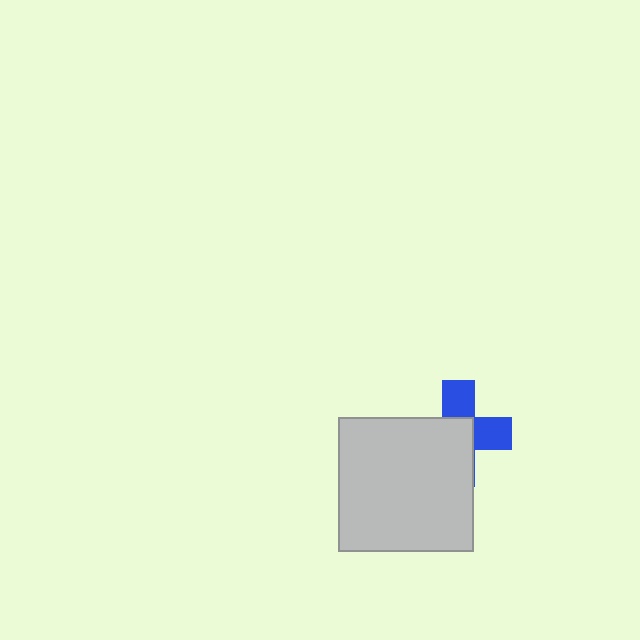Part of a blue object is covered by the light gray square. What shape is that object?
It is a cross.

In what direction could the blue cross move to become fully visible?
The blue cross could move toward the upper-right. That would shift it out from behind the light gray square entirely.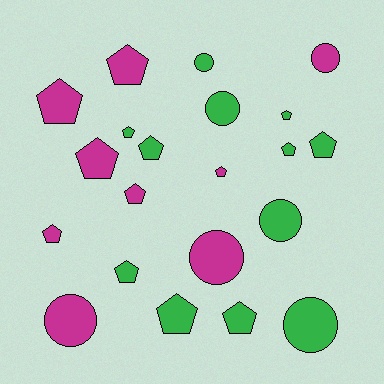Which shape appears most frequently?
Pentagon, with 14 objects.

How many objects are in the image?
There are 21 objects.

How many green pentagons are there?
There are 8 green pentagons.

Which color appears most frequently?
Green, with 12 objects.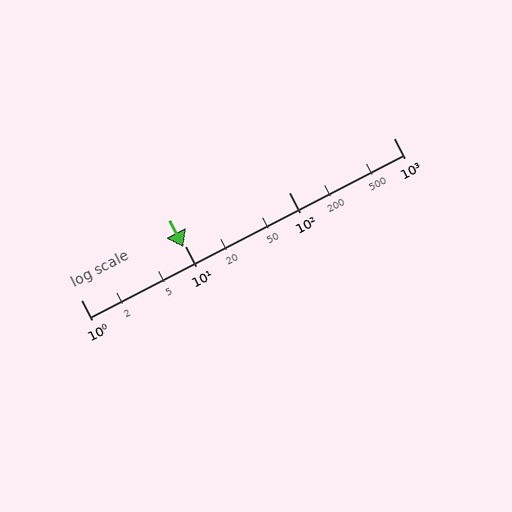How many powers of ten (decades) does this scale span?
The scale spans 3 decades, from 1 to 1000.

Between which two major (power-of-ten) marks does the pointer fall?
The pointer is between 1 and 10.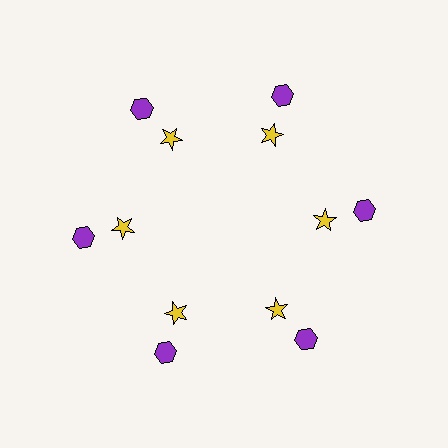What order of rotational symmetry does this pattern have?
This pattern has 6-fold rotational symmetry.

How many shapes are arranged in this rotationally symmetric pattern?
There are 12 shapes, arranged in 6 groups of 2.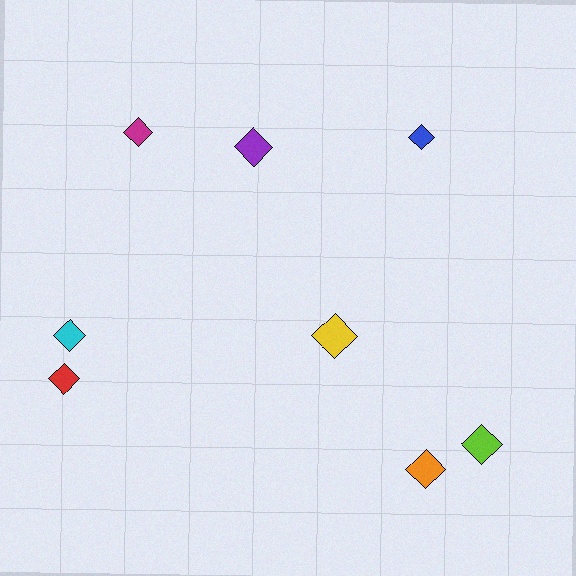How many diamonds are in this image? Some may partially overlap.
There are 8 diamonds.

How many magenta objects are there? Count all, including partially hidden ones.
There is 1 magenta object.